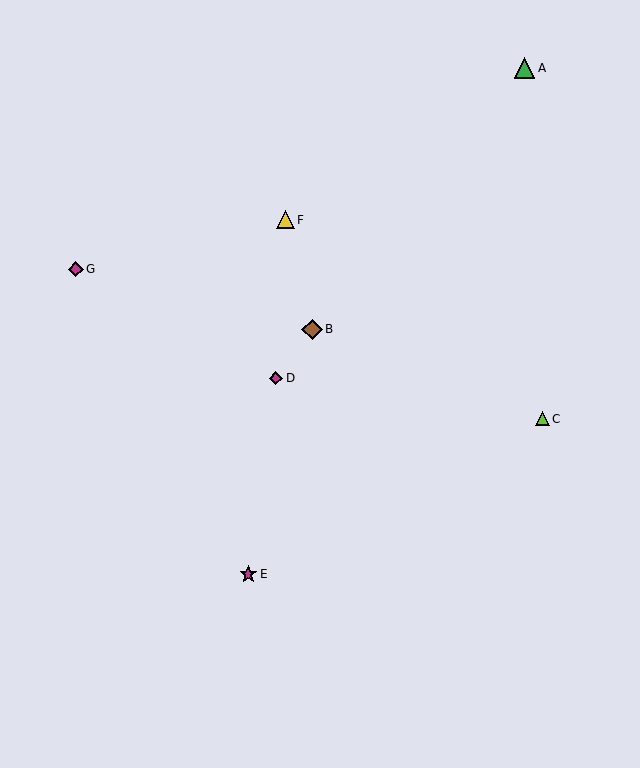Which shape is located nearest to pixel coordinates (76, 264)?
The magenta diamond (labeled G) at (76, 269) is nearest to that location.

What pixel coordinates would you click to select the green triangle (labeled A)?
Click at (525, 68) to select the green triangle A.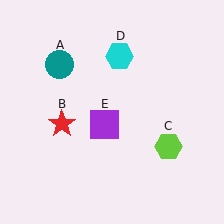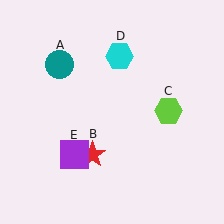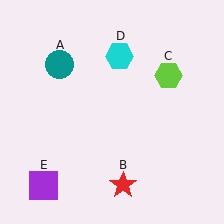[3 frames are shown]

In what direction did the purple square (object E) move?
The purple square (object E) moved down and to the left.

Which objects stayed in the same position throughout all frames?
Teal circle (object A) and cyan hexagon (object D) remained stationary.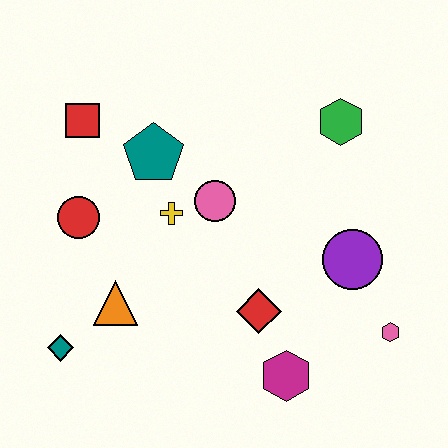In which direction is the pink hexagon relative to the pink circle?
The pink hexagon is to the right of the pink circle.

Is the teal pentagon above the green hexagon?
No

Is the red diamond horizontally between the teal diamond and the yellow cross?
No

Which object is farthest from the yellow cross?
The pink hexagon is farthest from the yellow cross.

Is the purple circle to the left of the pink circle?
No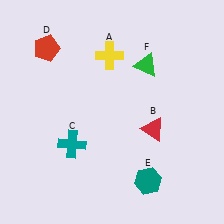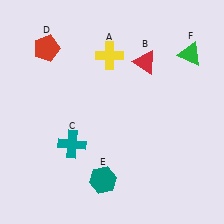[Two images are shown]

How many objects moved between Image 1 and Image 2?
3 objects moved between the two images.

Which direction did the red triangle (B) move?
The red triangle (B) moved up.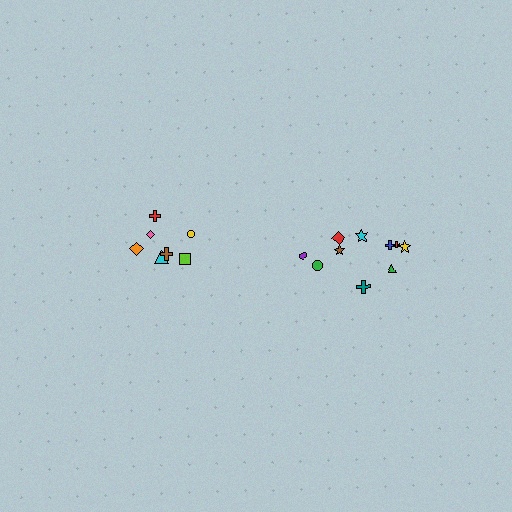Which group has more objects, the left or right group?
The right group.